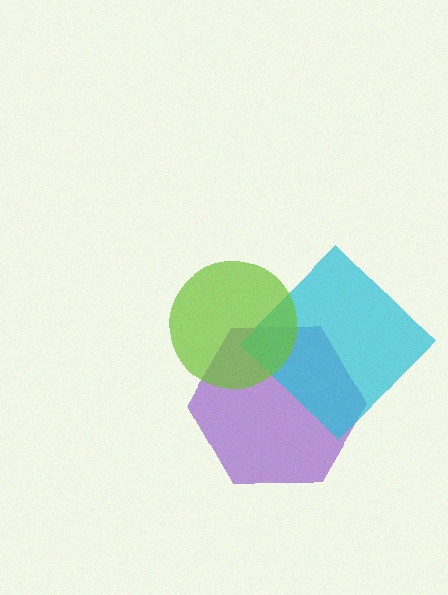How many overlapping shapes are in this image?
There are 3 overlapping shapes in the image.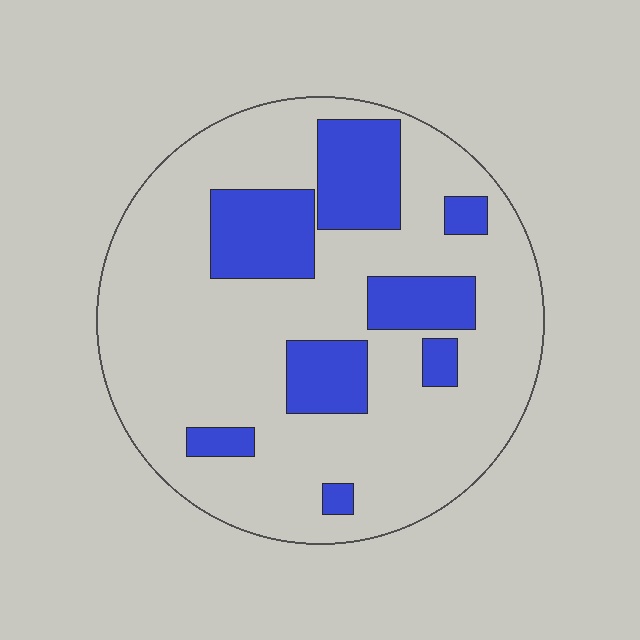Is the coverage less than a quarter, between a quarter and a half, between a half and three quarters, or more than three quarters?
Less than a quarter.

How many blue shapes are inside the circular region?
8.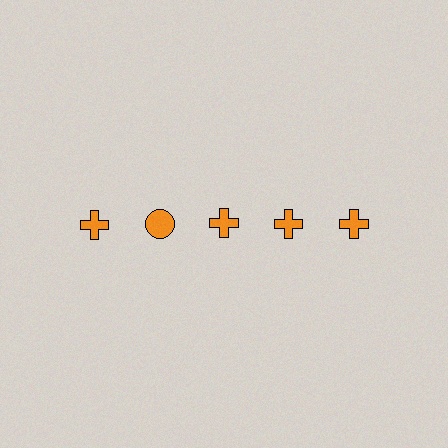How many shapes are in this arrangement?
There are 5 shapes arranged in a grid pattern.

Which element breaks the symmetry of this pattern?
The orange circle in the top row, second from left column breaks the symmetry. All other shapes are orange crosses.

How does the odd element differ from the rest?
It has a different shape: circle instead of cross.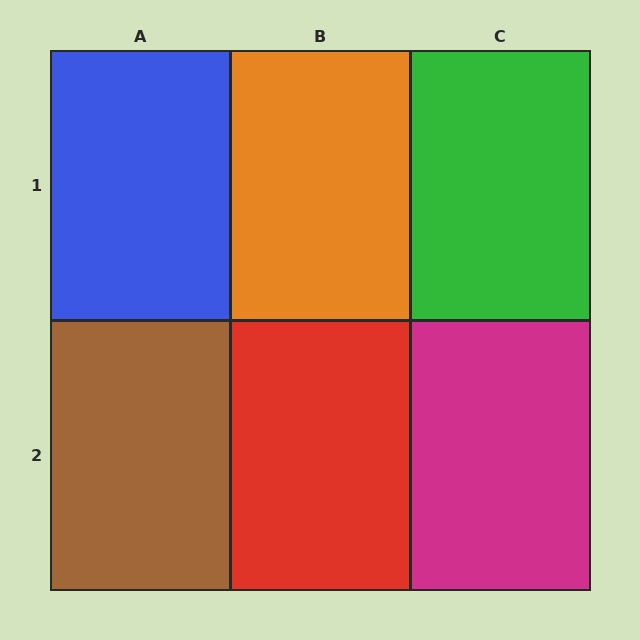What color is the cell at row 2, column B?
Red.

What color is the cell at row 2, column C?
Magenta.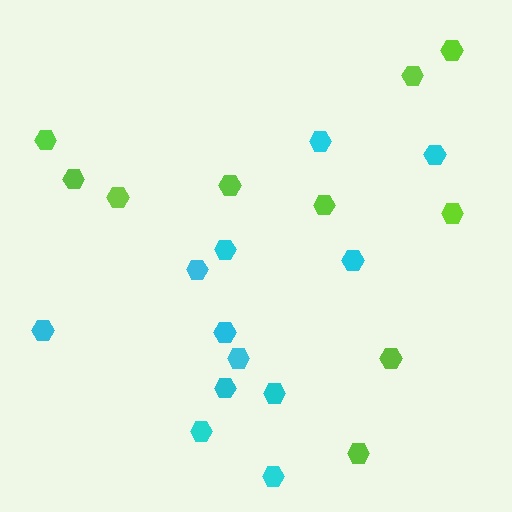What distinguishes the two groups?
There are 2 groups: one group of cyan hexagons (12) and one group of lime hexagons (10).